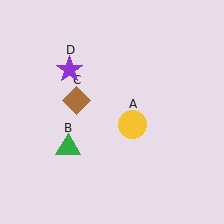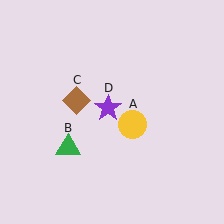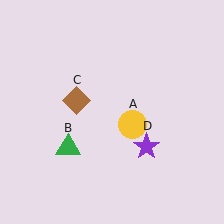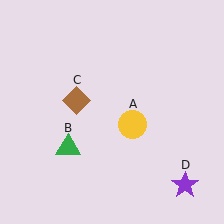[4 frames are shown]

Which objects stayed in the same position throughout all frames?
Yellow circle (object A) and green triangle (object B) and brown diamond (object C) remained stationary.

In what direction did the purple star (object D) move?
The purple star (object D) moved down and to the right.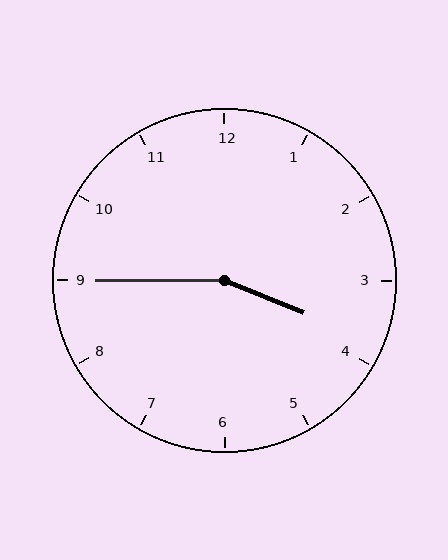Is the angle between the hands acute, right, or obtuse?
It is obtuse.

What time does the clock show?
3:45.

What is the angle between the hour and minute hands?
Approximately 158 degrees.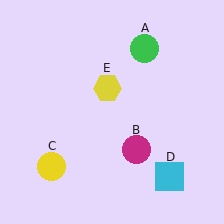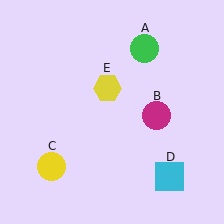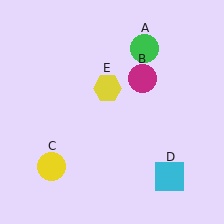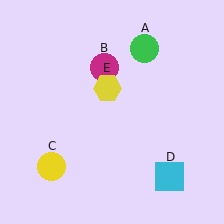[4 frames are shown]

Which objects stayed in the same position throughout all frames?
Green circle (object A) and yellow circle (object C) and cyan square (object D) and yellow hexagon (object E) remained stationary.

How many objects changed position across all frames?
1 object changed position: magenta circle (object B).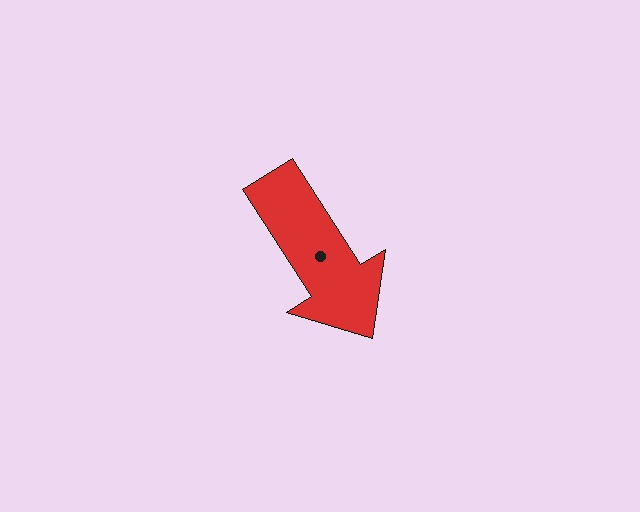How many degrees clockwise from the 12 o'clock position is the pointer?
Approximately 147 degrees.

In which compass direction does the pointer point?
Southeast.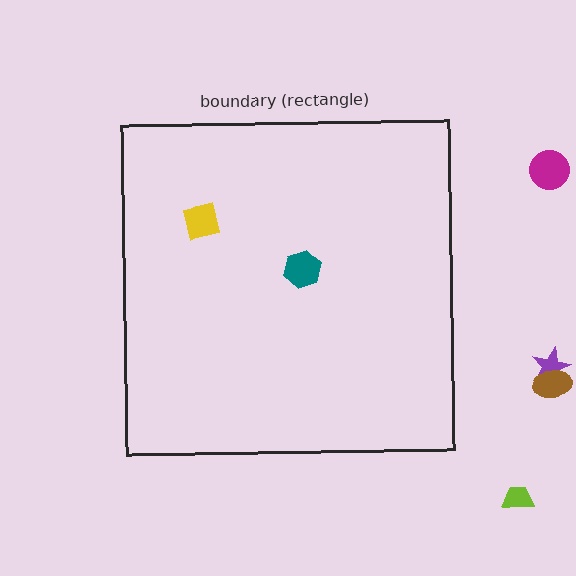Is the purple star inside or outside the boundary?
Outside.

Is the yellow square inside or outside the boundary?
Inside.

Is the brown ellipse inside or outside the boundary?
Outside.